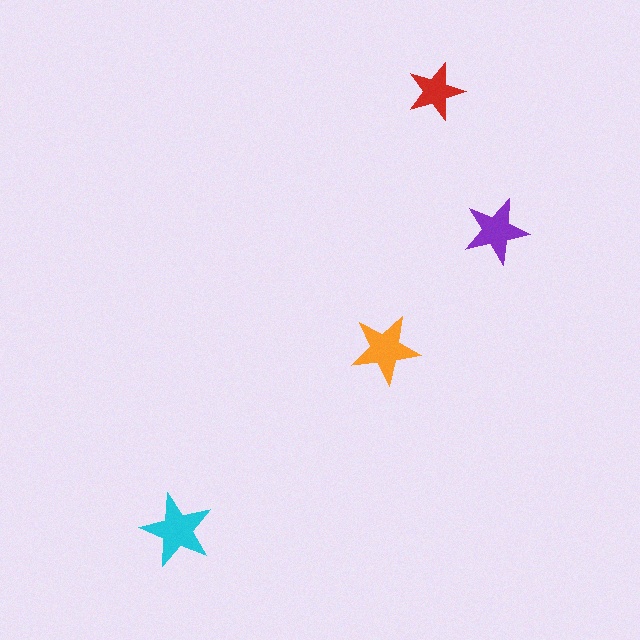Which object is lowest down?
The cyan star is bottommost.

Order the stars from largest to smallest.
the cyan one, the orange one, the purple one, the red one.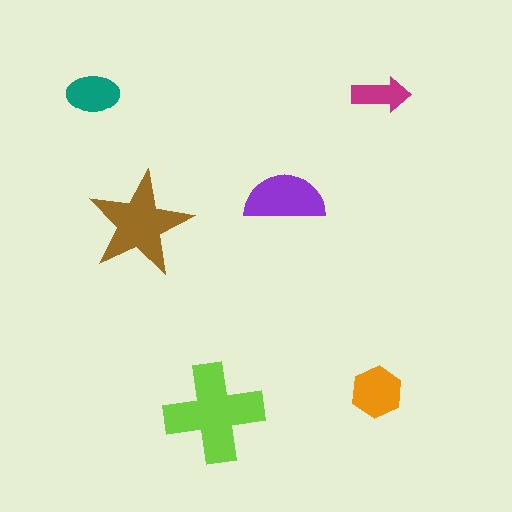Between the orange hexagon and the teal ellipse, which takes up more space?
The orange hexagon.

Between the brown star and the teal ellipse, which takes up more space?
The brown star.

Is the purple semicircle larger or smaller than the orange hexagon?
Larger.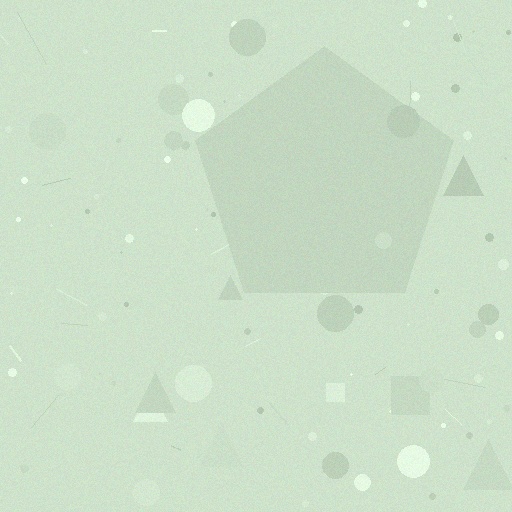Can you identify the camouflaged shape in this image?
The camouflaged shape is a pentagon.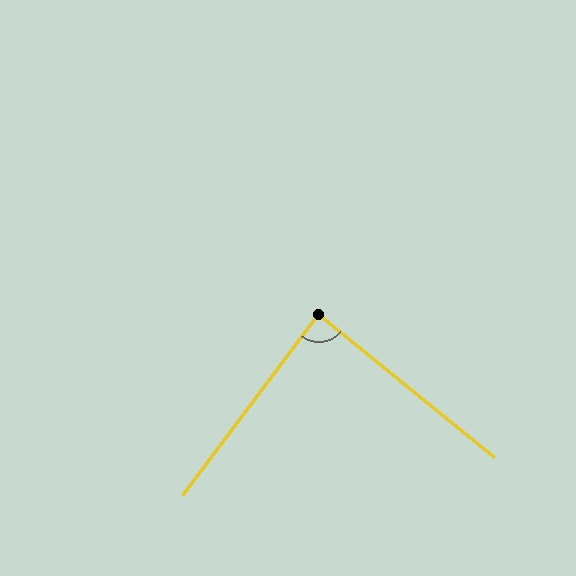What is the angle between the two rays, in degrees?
Approximately 88 degrees.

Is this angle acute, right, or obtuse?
It is approximately a right angle.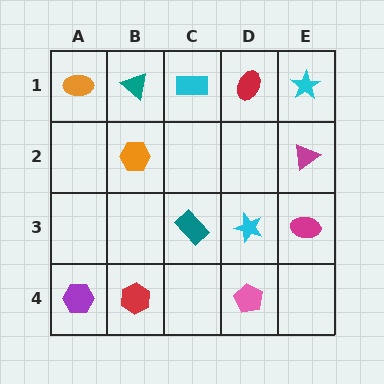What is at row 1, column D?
A red ellipse.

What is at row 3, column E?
A magenta ellipse.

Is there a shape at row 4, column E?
No, that cell is empty.